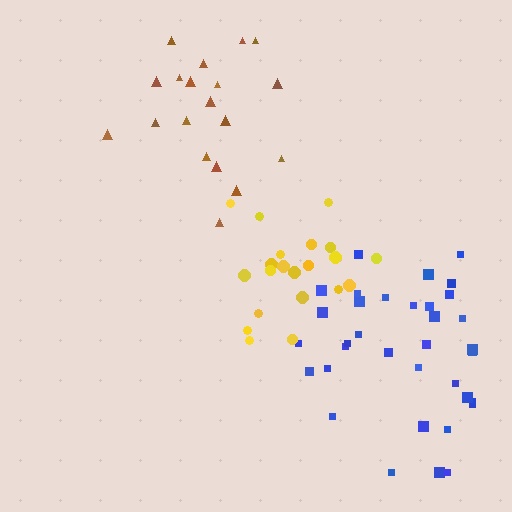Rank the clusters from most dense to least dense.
yellow, blue, brown.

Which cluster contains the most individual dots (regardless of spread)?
Blue (35).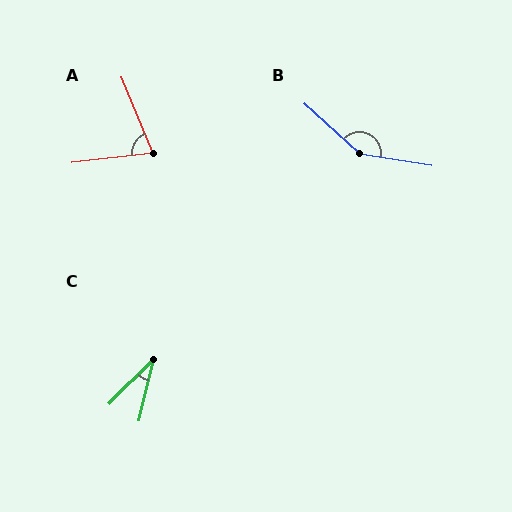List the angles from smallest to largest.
C (32°), A (74°), B (147°).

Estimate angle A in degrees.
Approximately 74 degrees.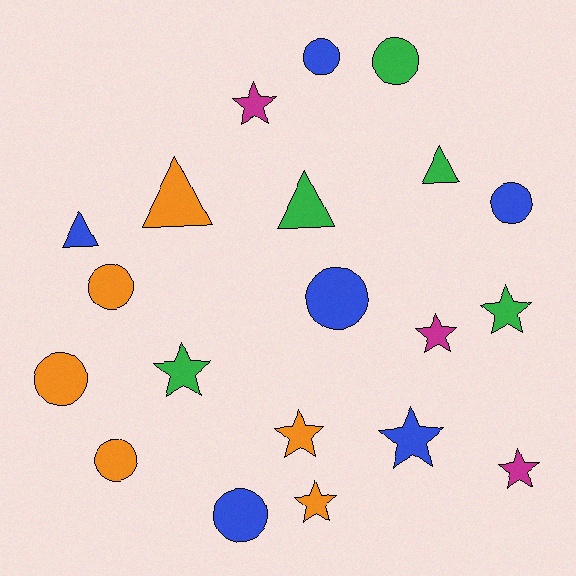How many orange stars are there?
There are 2 orange stars.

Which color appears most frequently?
Orange, with 6 objects.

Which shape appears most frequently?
Circle, with 8 objects.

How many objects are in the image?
There are 20 objects.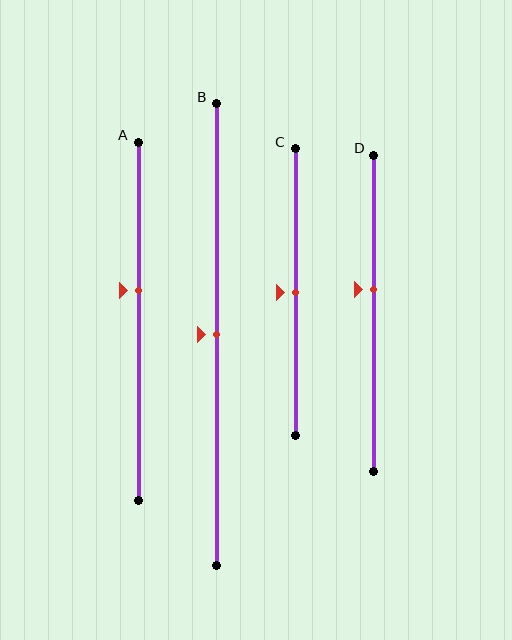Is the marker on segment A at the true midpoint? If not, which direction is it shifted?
No, the marker on segment A is shifted upward by about 9% of the segment length.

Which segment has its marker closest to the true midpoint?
Segment B has its marker closest to the true midpoint.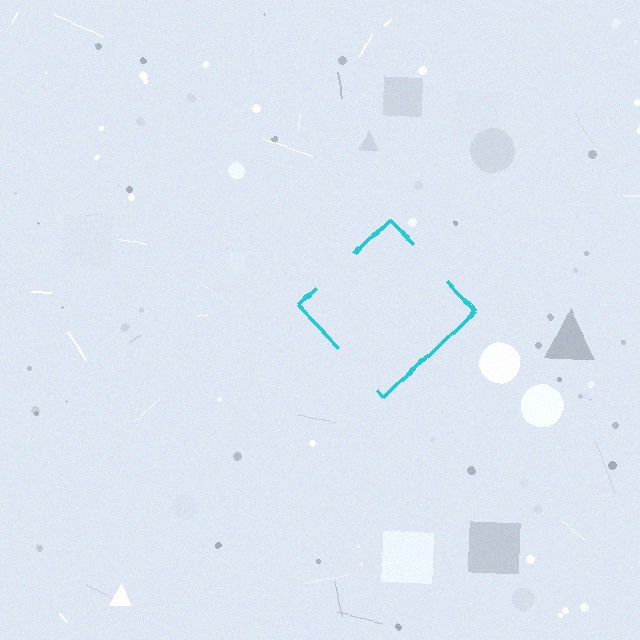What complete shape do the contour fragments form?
The contour fragments form a diamond.